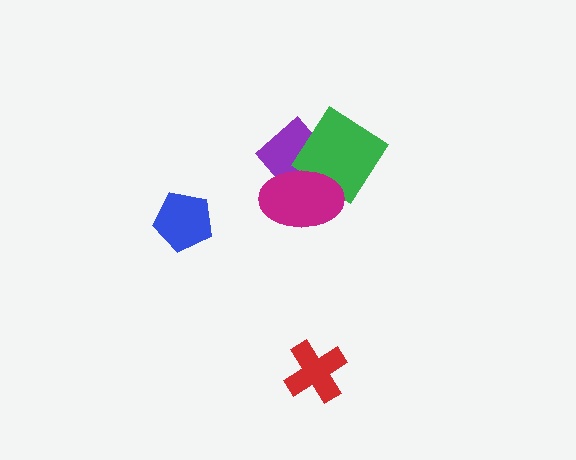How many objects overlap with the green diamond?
2 objects overlap with the green diamond.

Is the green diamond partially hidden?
Yes, it is partially covered by another shape.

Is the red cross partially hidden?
No, no other shape covers it.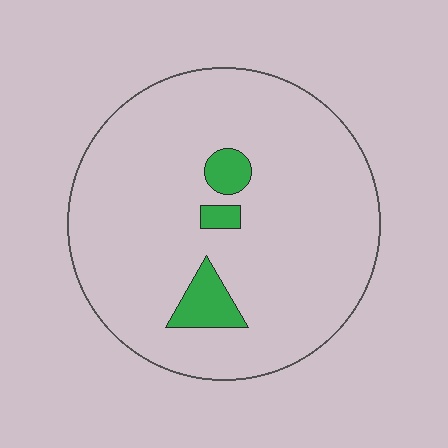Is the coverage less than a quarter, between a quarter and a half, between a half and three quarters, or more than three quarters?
Less than a quarter.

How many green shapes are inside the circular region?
3.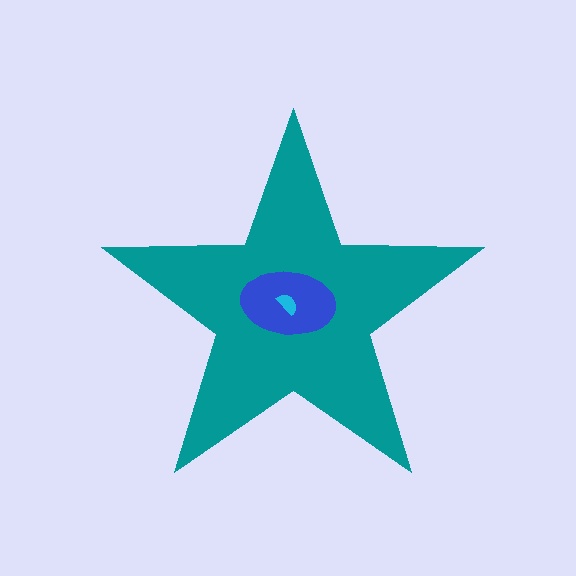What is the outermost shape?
The teal star.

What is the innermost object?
The cyan semicircle.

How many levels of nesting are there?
3.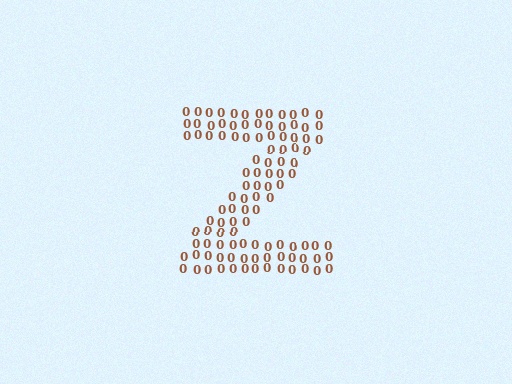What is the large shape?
The large shape is the letter Z.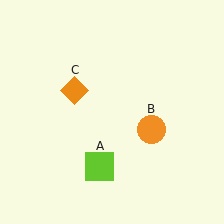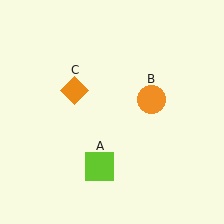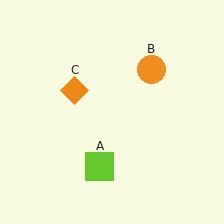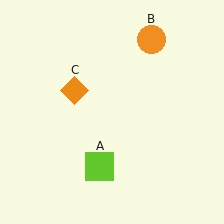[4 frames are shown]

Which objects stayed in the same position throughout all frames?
Lime square (object A) and orange diamond (object C) remained stationary.